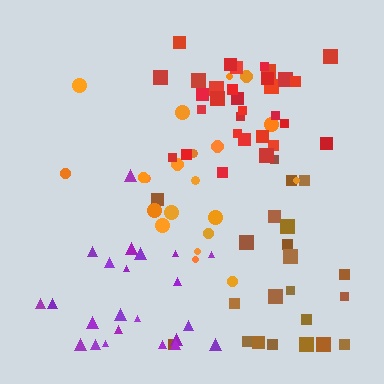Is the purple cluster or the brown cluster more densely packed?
Purple.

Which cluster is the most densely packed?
Red.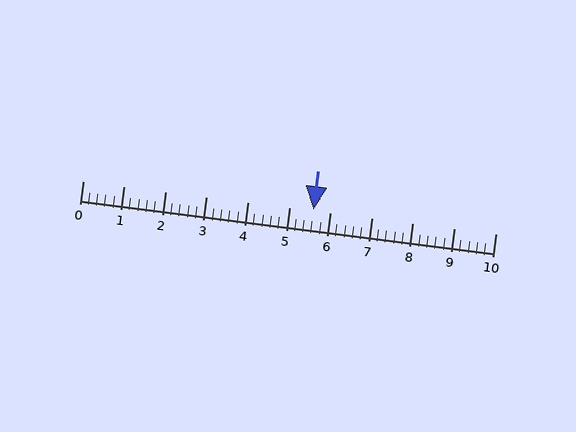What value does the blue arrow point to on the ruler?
The blue arrow points to approximately 5.6.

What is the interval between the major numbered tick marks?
The major tick marks are spaced 1 units apart.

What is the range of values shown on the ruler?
The ruler shows values from 0 to 10.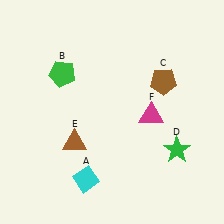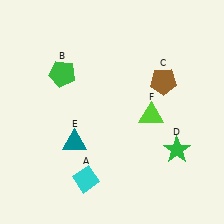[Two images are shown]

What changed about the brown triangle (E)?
In Image 1, E is brown. In Image 2, it changed to teal.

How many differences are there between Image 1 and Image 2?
There are 2 differences between the two images.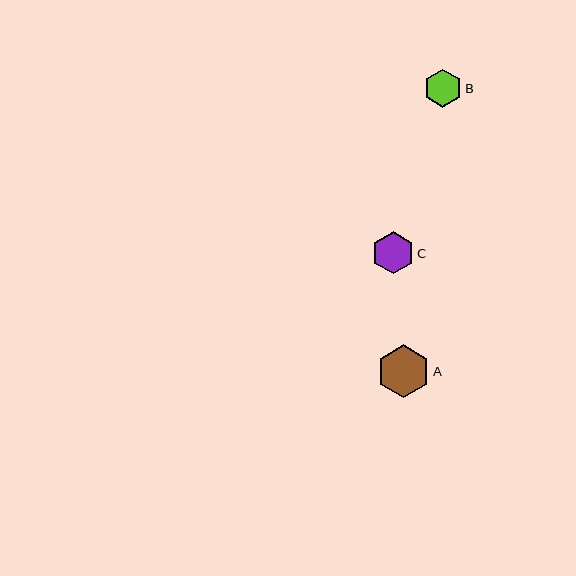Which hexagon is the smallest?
Hexagon B is the smallest with a size of approximately 38 pixels.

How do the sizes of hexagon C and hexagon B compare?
Hexagon C and hexagon B are approximately the same size.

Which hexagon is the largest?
Hexagon A is the largest with a size of approximately 53 pixels.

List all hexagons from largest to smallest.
From largest to smallest: A, C, B.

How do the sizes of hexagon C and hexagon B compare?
Hexagon C and hexagon B are approximately the same size.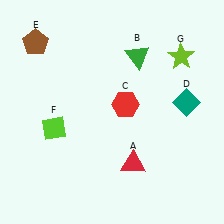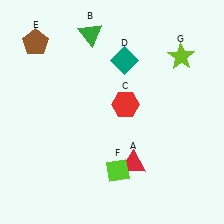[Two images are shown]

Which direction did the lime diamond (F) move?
The lime diamond (F) moved right.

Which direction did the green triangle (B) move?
The green triangle (B) moved left.